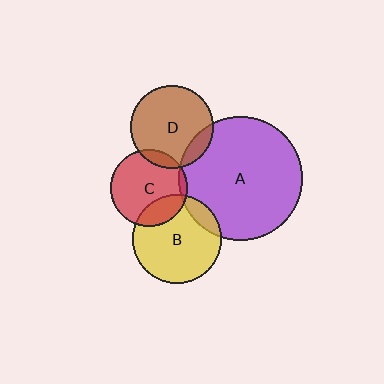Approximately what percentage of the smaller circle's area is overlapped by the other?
Approximately 15%.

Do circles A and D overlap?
Yes.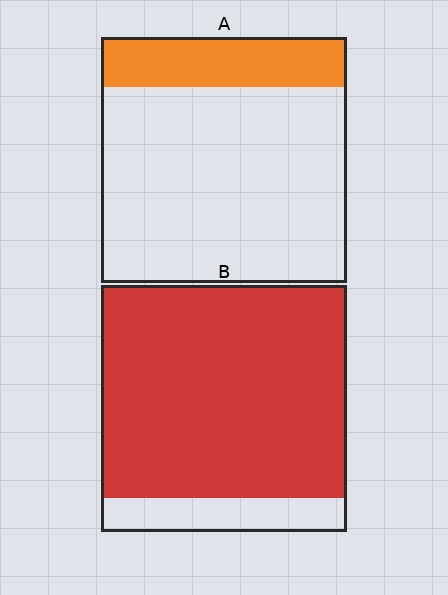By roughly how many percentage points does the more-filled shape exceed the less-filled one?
By roughly 65 percentage points (B over A).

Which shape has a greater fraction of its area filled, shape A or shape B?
Shape B.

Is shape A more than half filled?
No.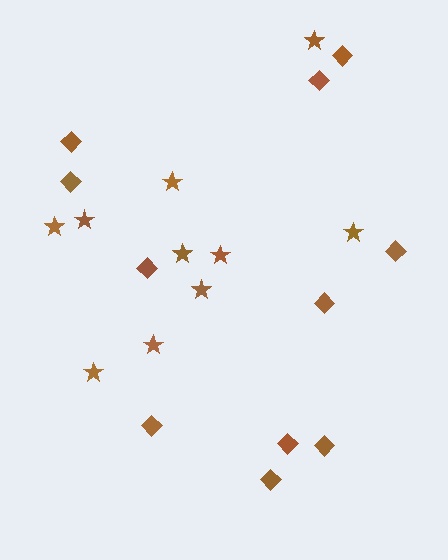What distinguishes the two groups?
There are 2 groups: one group of diamonds (11) and one group of stars (10).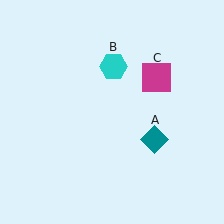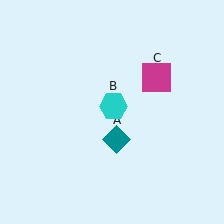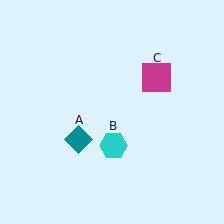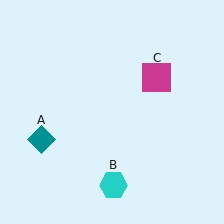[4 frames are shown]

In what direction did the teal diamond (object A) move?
The teal diamond (object A) moved left.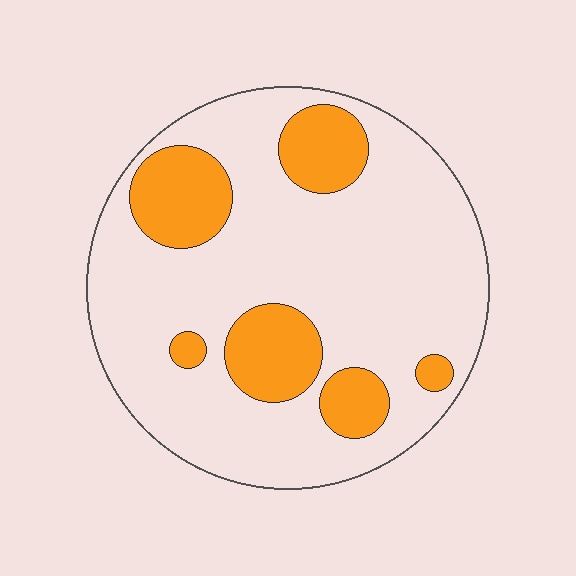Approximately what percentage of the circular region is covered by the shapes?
Approximately 25%.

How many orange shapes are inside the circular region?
6.